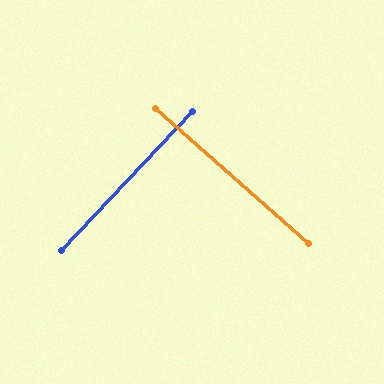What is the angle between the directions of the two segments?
Approximately 88 degrees.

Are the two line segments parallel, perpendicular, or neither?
Perpendicular — they meet at approximately 88°.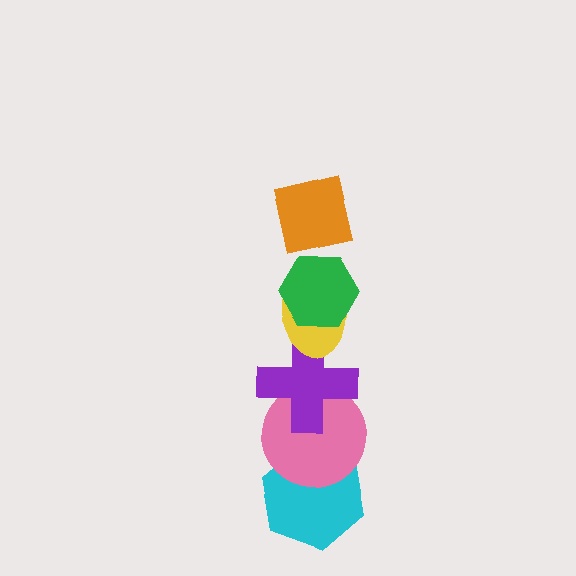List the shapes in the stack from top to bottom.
From top to bottom: the orange square, the green hexagon, the yellow ellipse, the purple cross, the pink circle, the cyan hexagon.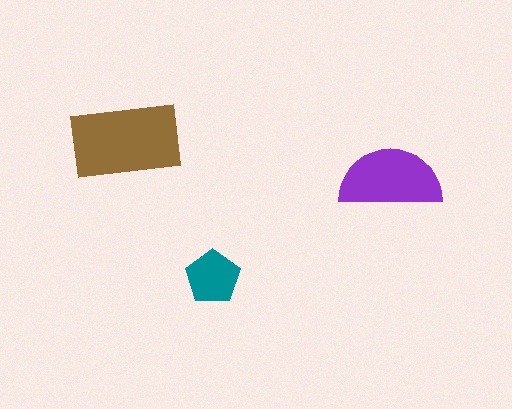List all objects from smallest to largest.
The teal pentagon, the purple semicircle, the brown rectangle.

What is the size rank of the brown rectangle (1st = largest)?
1st.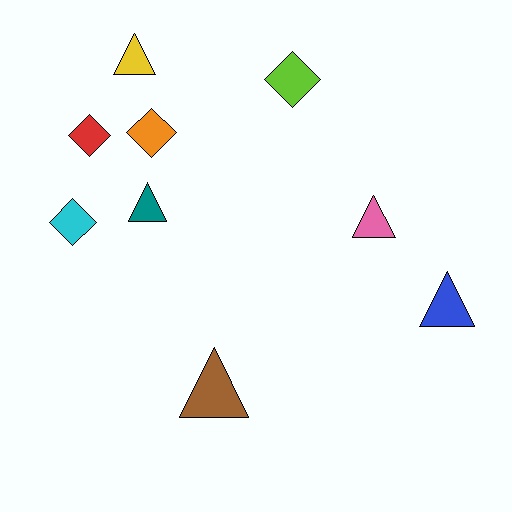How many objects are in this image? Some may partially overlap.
There are 9 objects.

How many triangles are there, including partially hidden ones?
There are 5 triangles.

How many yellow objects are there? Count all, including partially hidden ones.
There is 1 yellow object.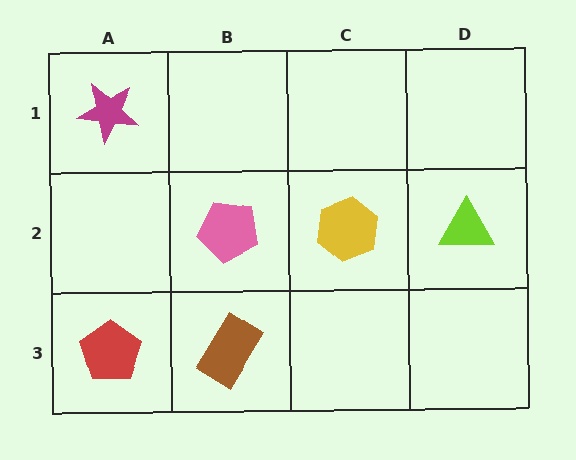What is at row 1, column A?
A magenta star.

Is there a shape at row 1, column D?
No, that cell is empty.